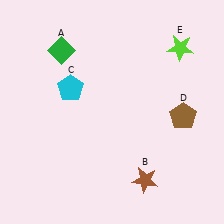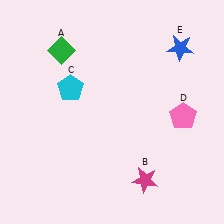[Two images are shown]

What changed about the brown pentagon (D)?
In Image 1, D is brown. In Image 2, it changed to pink.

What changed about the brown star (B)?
In Image 1, B is brown. In Image 2, it changed to magenta.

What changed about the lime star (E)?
In Image 1, E is lime. In Image 2, it changed to blue.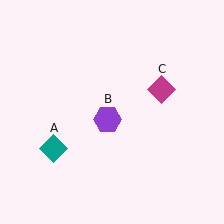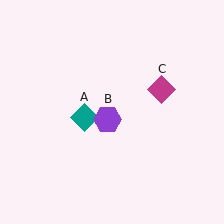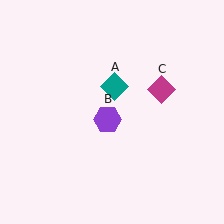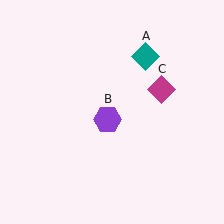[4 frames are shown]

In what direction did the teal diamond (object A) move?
The teal diamond (object A) moved up and to the right.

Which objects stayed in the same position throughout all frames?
Purple hexagon (object B) and magenta diamond (object C) remained stationary.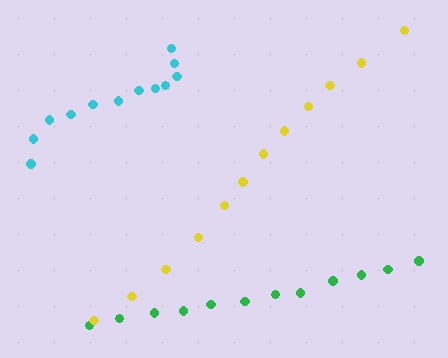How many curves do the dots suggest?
There are 3 distinct paths.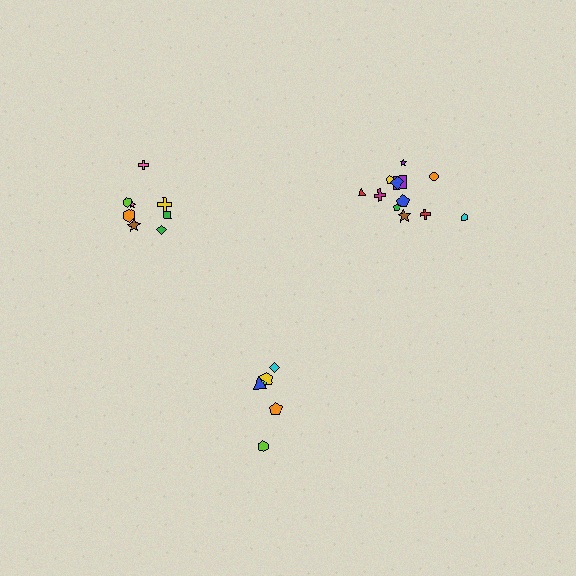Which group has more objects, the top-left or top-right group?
The top-right group.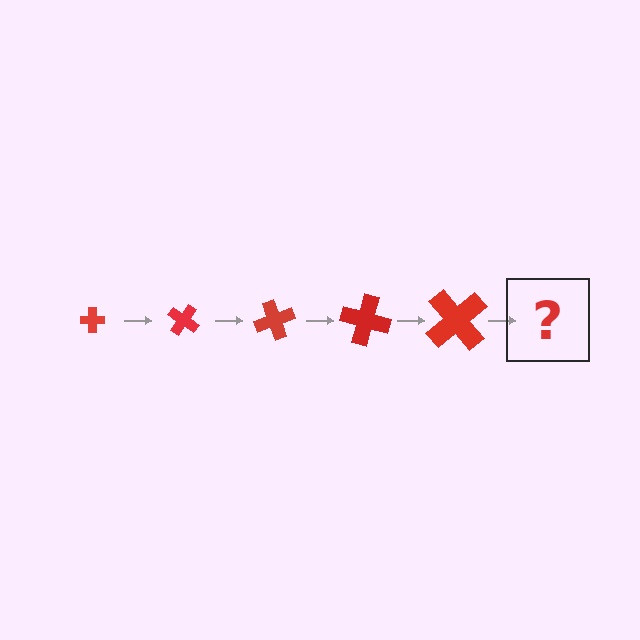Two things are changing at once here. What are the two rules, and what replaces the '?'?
The two rules are that the cross grows larger each step and it rotates 35 degrees each step. The '?' should be a cross, larger than the previous one and rotated 175 degrees from the start.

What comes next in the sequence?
The next element should be a cross, larger than the previous one and rotated 175 degrees from the start.